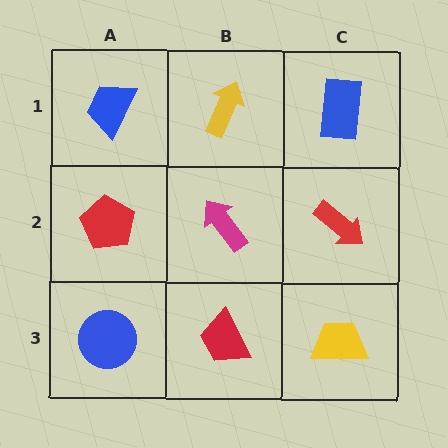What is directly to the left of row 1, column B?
A blue trapezoid.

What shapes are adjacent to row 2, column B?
A yellow arrow (row 1, column B), a red trapezoid (row 3, column B), a red pentagon (row 2, column A), a red arrow (row 2, column C).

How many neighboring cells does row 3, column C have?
2.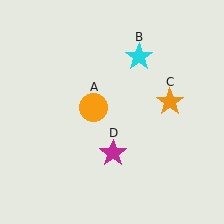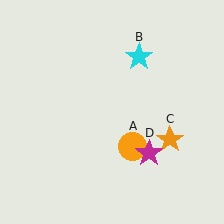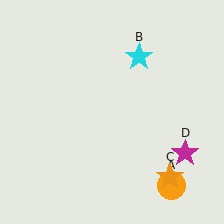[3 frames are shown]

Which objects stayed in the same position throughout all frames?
Cyan star (object B) remained stationary.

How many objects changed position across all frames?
3 objects changed position: orange circle (object A), orange star (object C), magenta star (object D).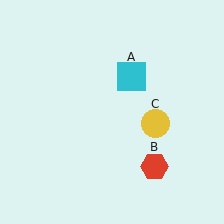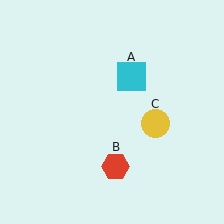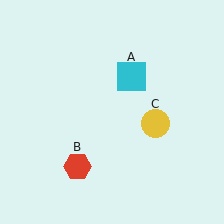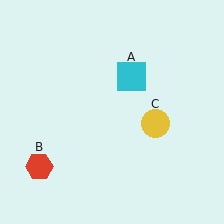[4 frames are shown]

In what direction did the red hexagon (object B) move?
The red hexagon (object B) moved left.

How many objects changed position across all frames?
1 object changed position: red hexagon (object B).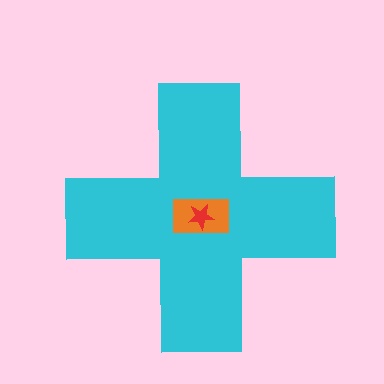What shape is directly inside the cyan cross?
The orange rectangle.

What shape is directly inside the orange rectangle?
The red star.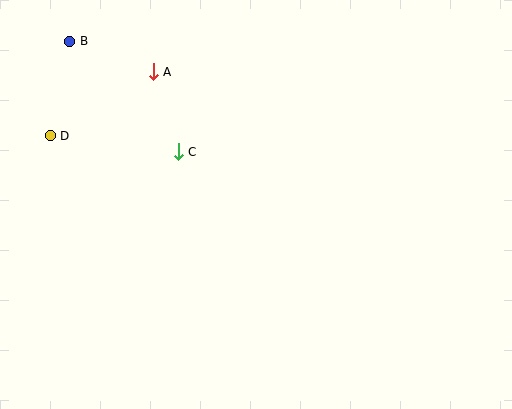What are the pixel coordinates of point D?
Point D is at (50, 136).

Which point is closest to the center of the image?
Point C at (178, 152) is closest to the center.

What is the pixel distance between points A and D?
The distance between A and D is 122 pixels.